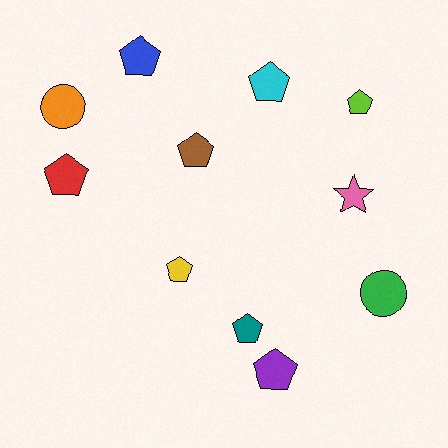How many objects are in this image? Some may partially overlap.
There are 11 objects.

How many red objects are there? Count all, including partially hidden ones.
There is 1 red object.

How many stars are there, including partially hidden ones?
There is 1 star.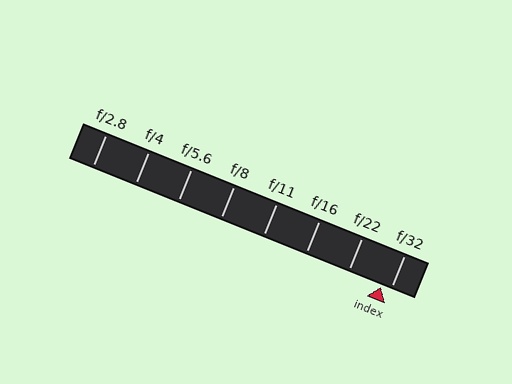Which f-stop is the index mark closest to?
The index mark is closest to f/32.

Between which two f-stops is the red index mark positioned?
The index mark is between f/22 and f/32.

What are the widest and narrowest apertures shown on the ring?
The widest aperture shown is f/2.8 and the narrowest is f/32.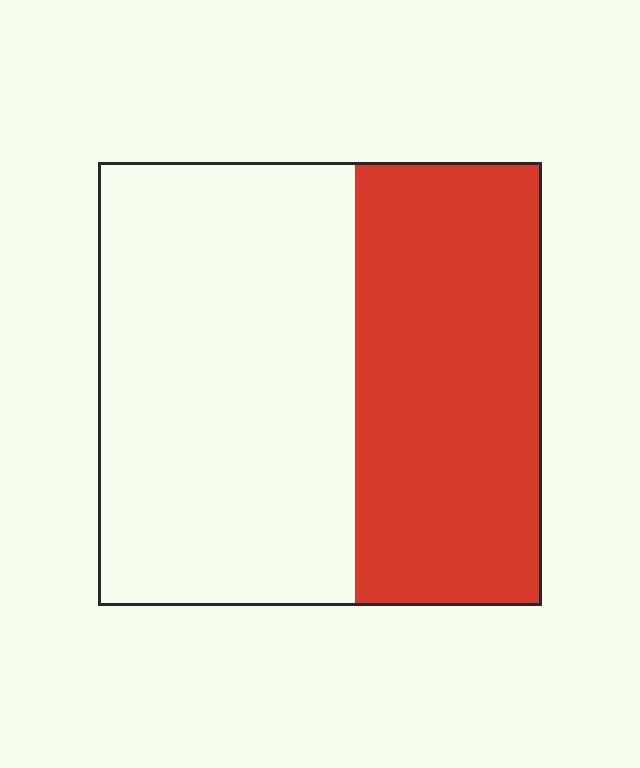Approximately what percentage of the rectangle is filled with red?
Approximately 40%.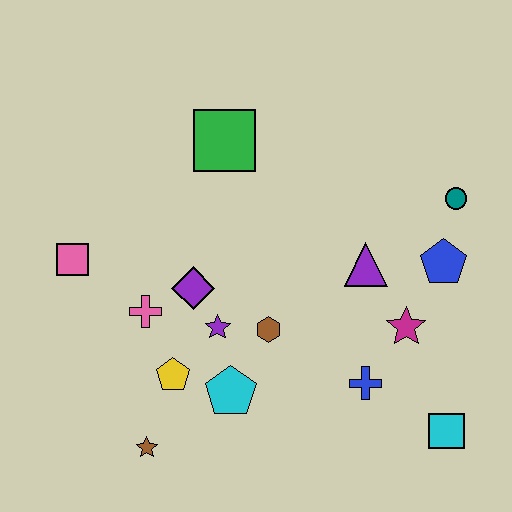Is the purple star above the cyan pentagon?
Yes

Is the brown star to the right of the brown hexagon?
No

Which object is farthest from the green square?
The cyan square is farthest from the green square.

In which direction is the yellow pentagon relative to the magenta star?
The yellow pentagon is to the left of the magenta star.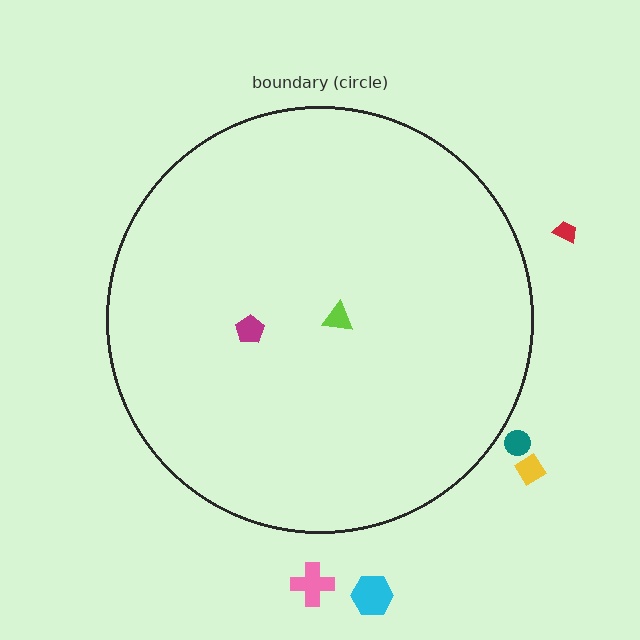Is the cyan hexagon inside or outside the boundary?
Outside.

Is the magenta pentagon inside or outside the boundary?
Inside.